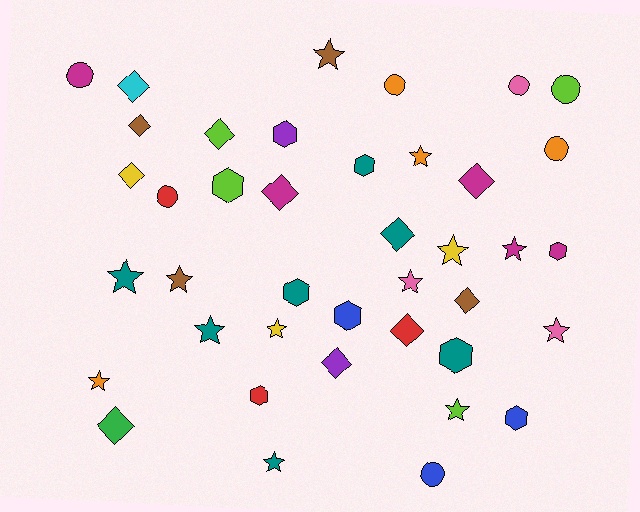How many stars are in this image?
There are 13 stars.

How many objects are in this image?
There are 40 objects.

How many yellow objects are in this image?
There are 3 yellow objects.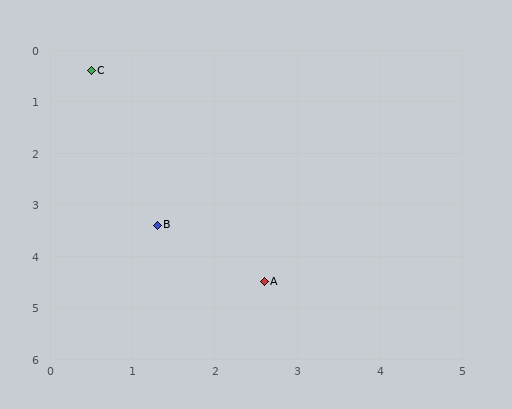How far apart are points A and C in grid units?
Points A and C are about 4.6 grid units apart.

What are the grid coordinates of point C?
Point C is at approximately (0.5, 0.4).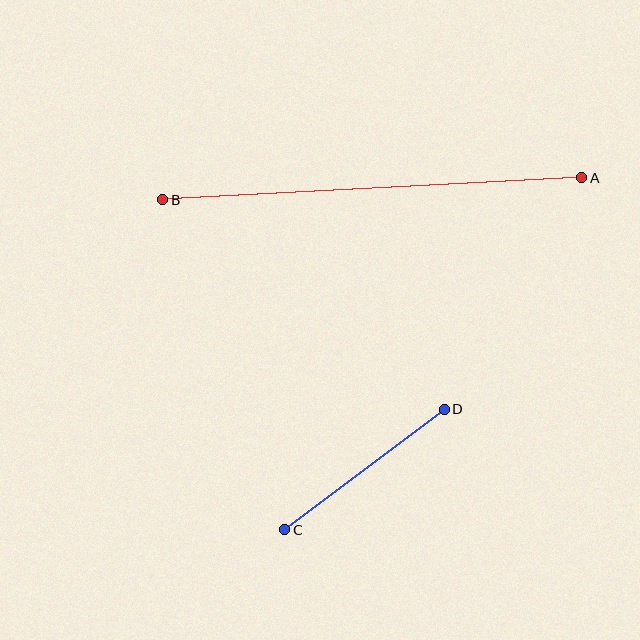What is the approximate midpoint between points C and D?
The midpoint is at approximately (365, 470) pixels.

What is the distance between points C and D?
The distance is approximately 200 pixels.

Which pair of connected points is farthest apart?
Points A and B are farthest apart.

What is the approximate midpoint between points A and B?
The midpoint is at approximately (372, 189) pixels.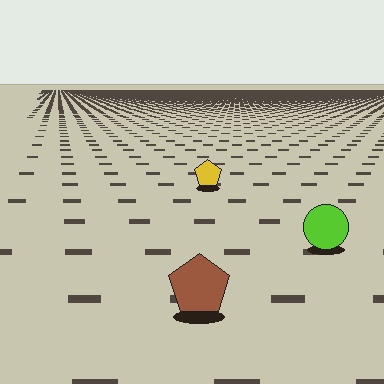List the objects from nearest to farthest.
From nearest to farthest: the brown pentagon, the lime circle, the yellow pentagon.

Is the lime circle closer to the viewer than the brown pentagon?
No. The brown pentagon is closer — you can tell from the texture gradient: the ground texture is coarser near it.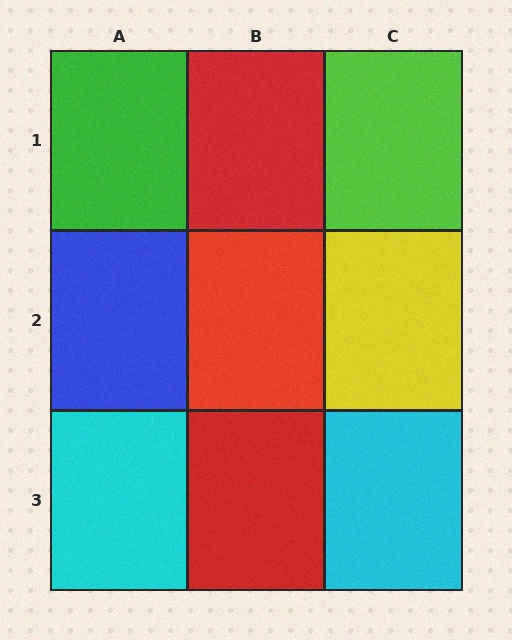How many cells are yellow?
1 cell is yellow.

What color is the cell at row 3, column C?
Cyan.